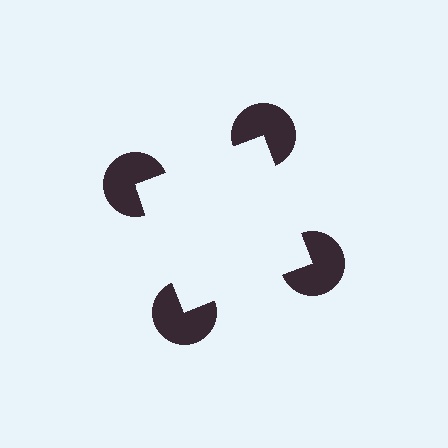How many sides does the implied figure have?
4 sides.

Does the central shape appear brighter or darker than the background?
It typically appears slightly brighter than the background, even though no actual brightness change is drawn.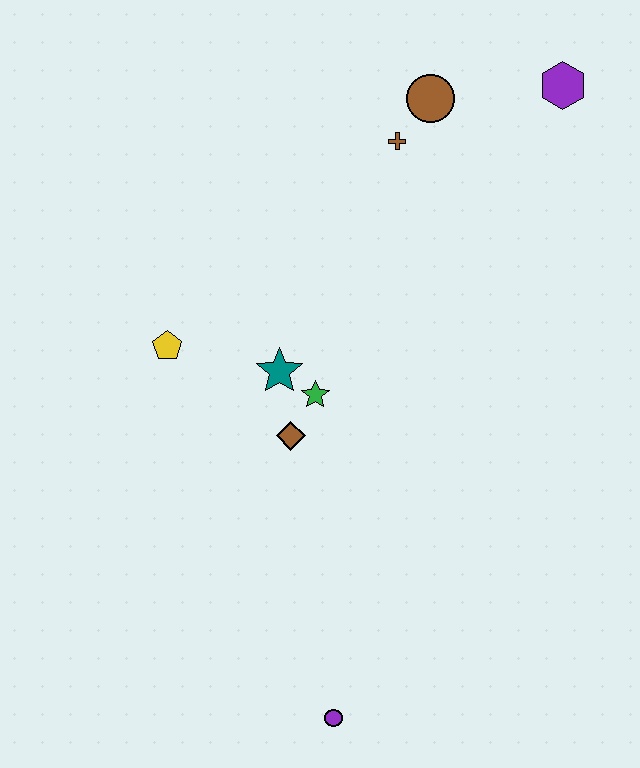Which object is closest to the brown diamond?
The green star is closest to the brown diamond.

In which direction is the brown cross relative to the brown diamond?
The brown cross is above the brown diamond.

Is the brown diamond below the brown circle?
Yes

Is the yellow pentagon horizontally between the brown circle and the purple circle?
No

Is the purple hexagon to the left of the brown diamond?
No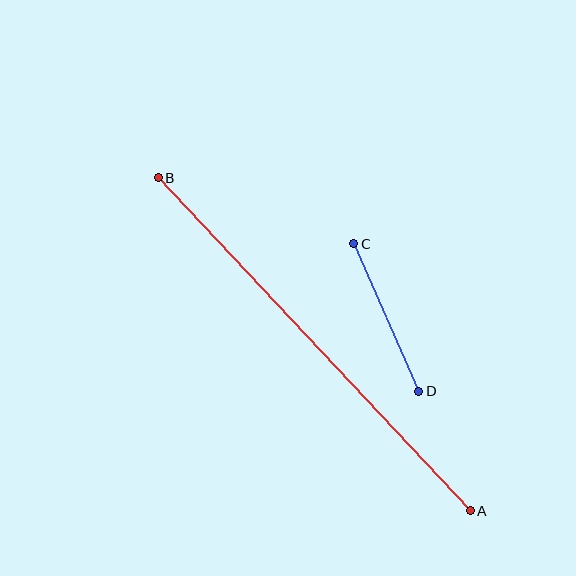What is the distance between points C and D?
The distance is approximately 161 pixels.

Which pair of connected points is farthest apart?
Points A and B are farthest apart.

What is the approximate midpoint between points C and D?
The midpoint is at approximately (386, 318) pixels.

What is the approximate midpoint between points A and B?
The midpoint is at approximately (314, 344) pixels.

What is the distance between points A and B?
The distance is approximately 456 pixels.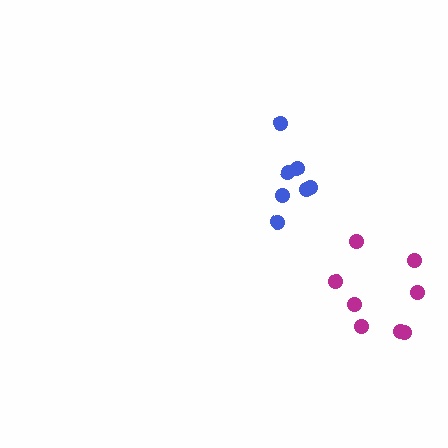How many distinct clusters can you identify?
There are 2 distinct clusters.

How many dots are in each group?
Group 1: 8 dots, Group 2: 7 dots (15 total).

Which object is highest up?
The blue cluster is topmost.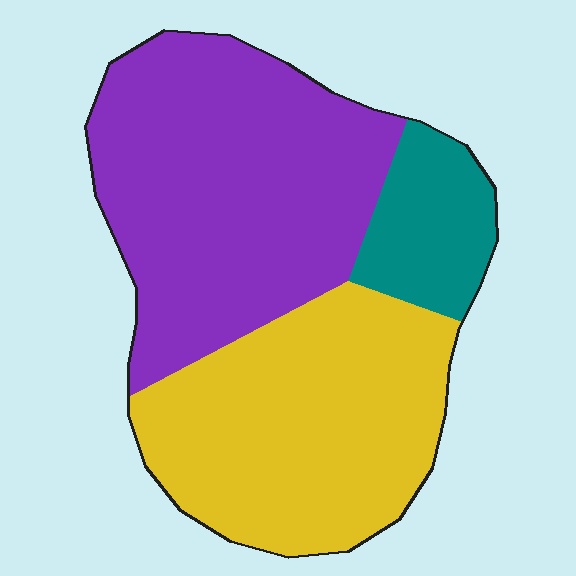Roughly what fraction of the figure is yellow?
Yellow takes up between a third and a half of the figure.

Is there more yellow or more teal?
Yellow.